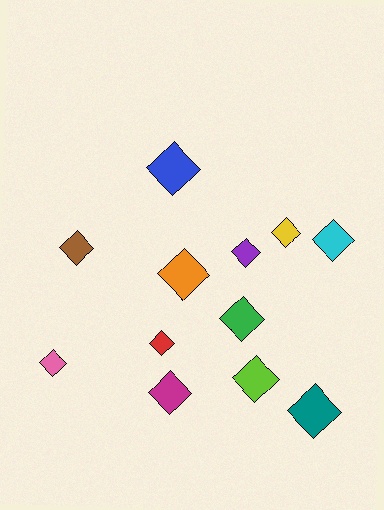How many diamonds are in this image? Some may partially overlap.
There are 12 diamonds.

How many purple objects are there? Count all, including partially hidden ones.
There is 1 purple object.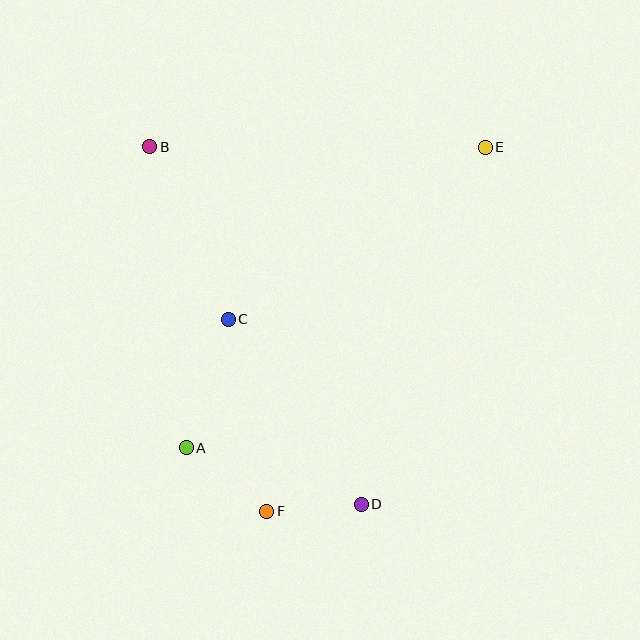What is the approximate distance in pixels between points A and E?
The distance between A and E is approximately 424 pixels.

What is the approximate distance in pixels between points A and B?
The distance between A and B is approximately 303 pixels.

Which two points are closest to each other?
Points D and F are closest to each other.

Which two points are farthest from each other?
Points E and F are farthest from each other.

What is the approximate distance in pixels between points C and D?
The distance between C and D is approximately 227 pixels.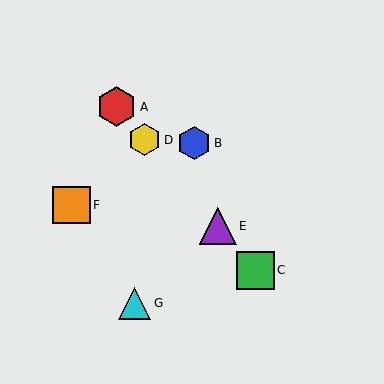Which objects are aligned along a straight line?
Objects A, C, D, E are aligned along a straight line.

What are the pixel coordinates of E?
Object E is at (218, 226).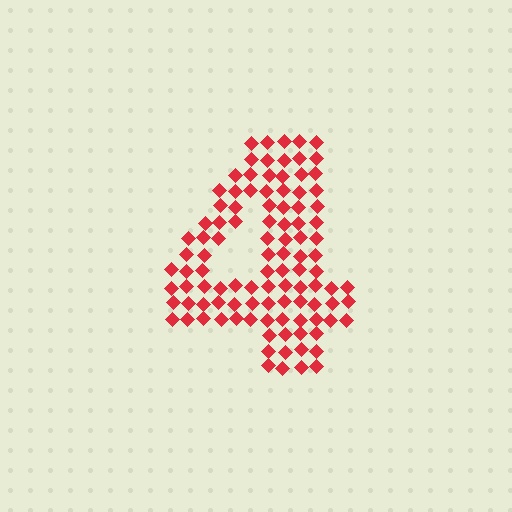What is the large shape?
The large shape is the digit 4.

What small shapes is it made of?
It is made of small diamonds.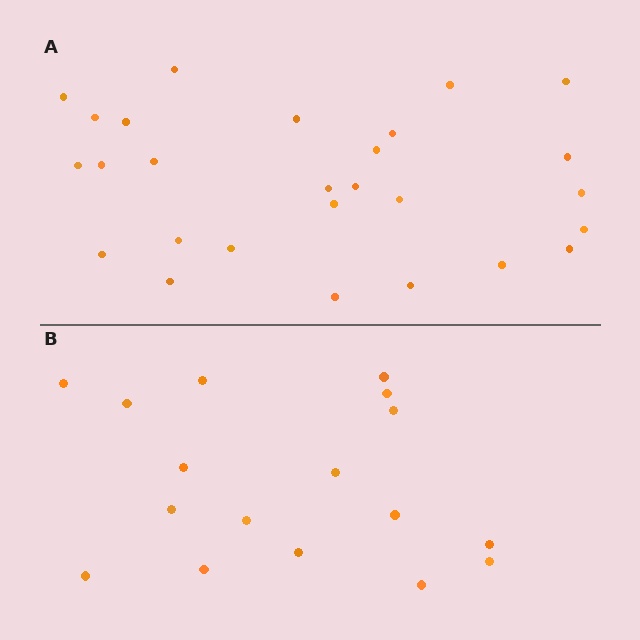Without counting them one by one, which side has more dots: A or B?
Region A (the top region) has more dots.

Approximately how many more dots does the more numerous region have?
Region A has roughly 10 or so more dots than region B.